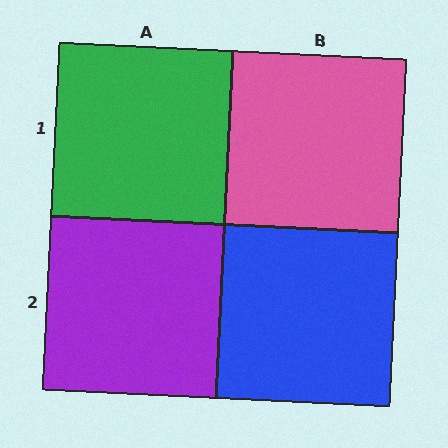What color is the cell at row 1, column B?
Pink.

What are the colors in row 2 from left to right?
Purple, blue.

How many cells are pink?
1 cell is pink.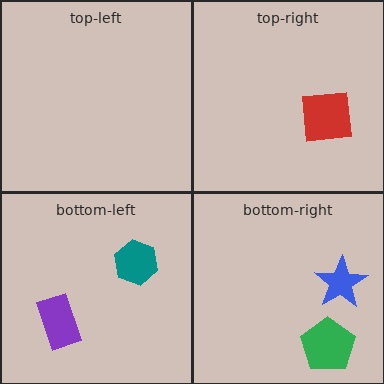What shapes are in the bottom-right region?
The green pentagon, the blue star.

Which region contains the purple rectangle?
The bottom-left region.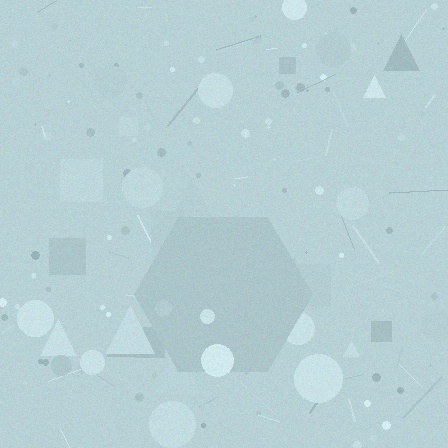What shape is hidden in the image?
A hexagon is hidden in the image.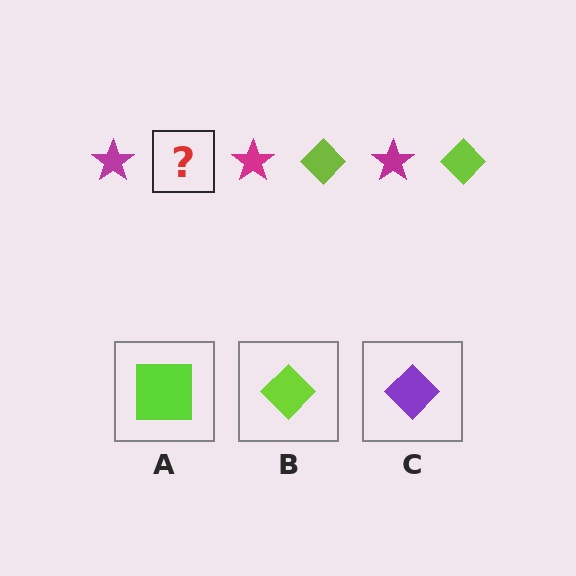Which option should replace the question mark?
Option B.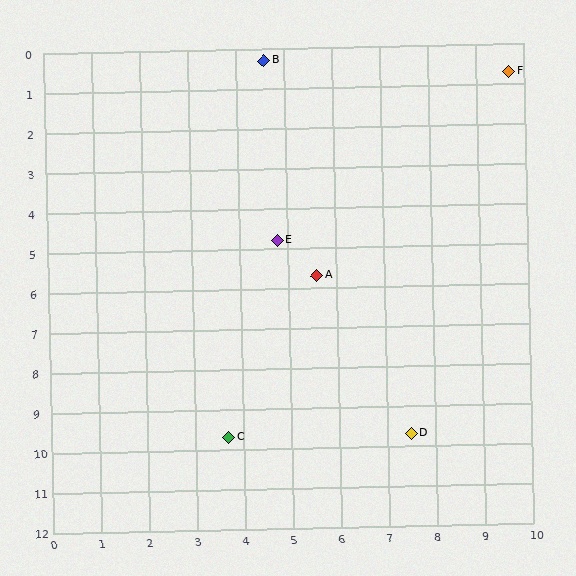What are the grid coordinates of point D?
Point D is at approximately (7.5, 9.7).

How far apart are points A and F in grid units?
Points A and F are about 6.5 grid units apart.